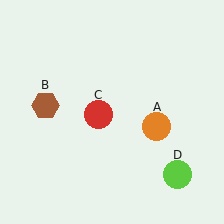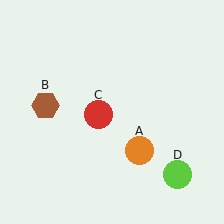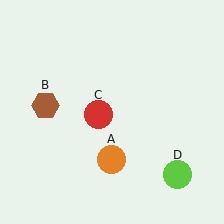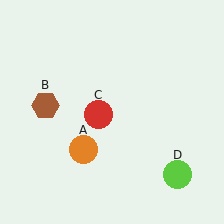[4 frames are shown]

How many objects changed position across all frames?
1 object changed position: orange circle (object A).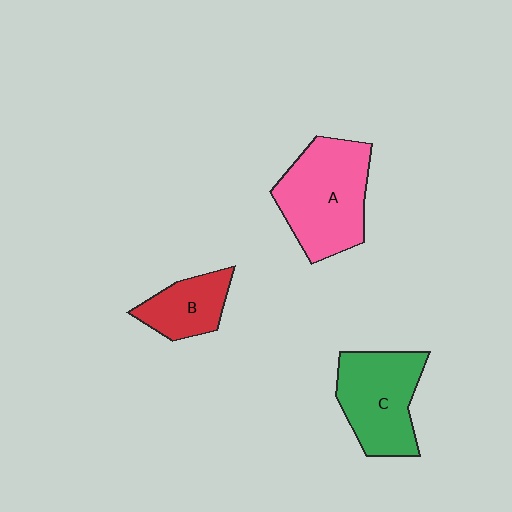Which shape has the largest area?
Shape A (pink).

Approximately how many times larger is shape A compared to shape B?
Approximately 2.0 times.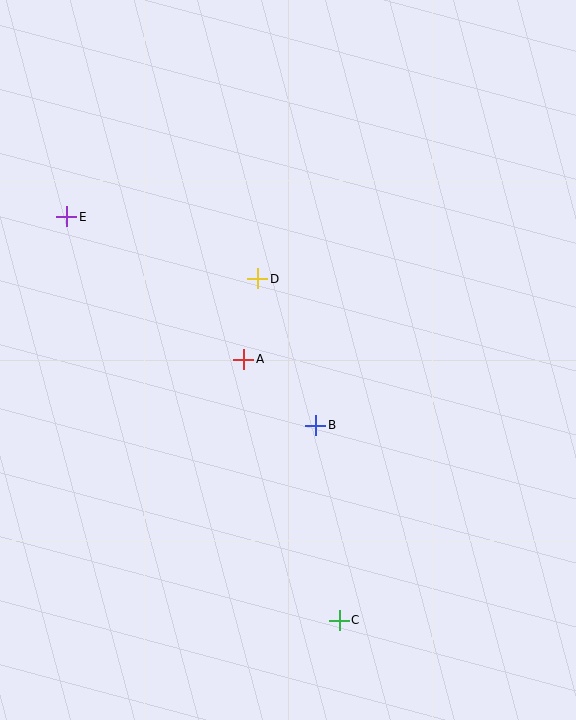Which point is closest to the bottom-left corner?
Point C is closest to the bottom-left corner.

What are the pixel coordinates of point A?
Point A is at (244, 359).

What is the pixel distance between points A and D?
The distance between A and D is 82 pixels.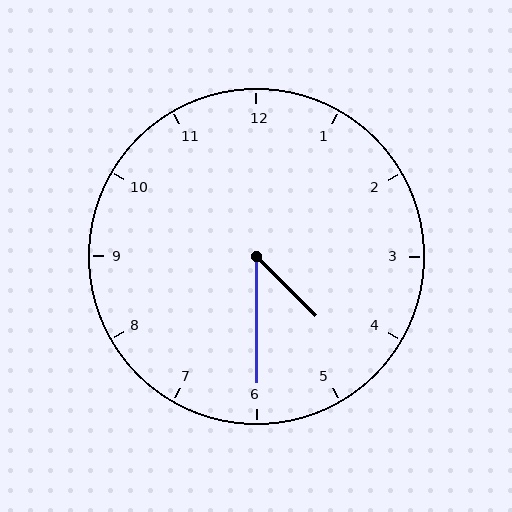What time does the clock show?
4:30.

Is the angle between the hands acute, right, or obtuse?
It is acute.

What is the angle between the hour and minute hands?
Approximately 45 degrees.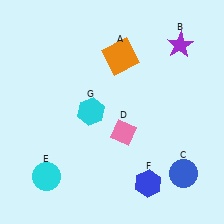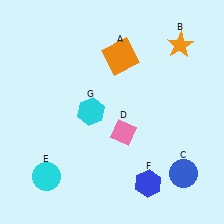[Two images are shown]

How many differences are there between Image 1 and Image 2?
There is 1 difference between the two images.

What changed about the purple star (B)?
In Image 1, B is purple. In Image 2, it changed to orange.